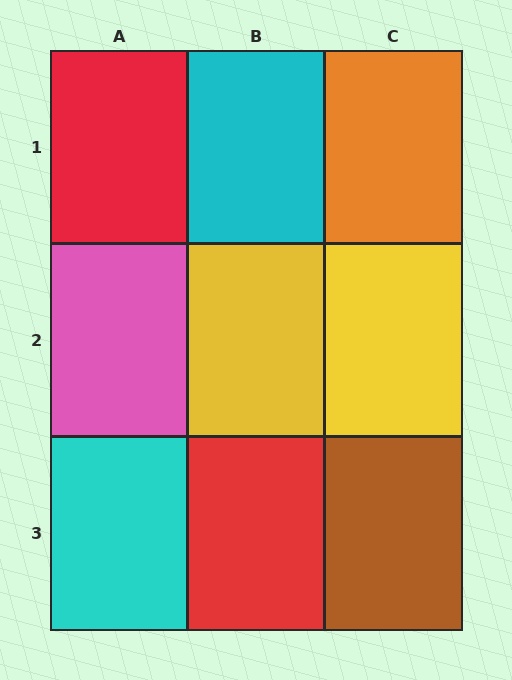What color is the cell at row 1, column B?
Cyan.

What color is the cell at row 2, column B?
Yellow.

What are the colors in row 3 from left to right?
Cyan, red, brown.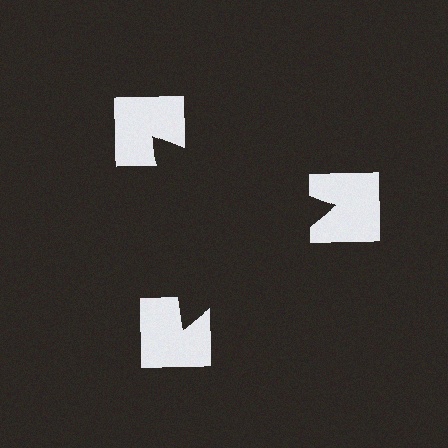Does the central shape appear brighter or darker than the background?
It typically appears slightly darker than the background, even though no actual brightness change is drawn.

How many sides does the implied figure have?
3 sides.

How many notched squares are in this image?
There are 3 — one at each vertex of the illusory triangle.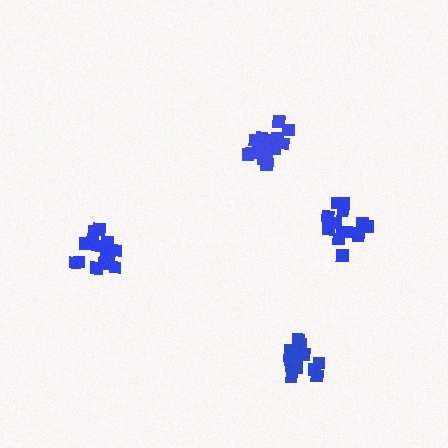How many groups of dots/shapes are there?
There are 4 groups.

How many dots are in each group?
Group 1: 14 dots, Group 2: 15 dots, Group 3: 17 dots, Group 4: 15 dots (61 total).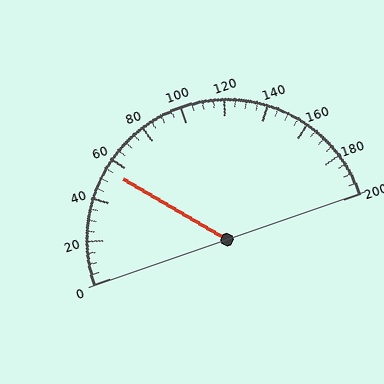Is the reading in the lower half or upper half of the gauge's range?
The reading is in the lower half of the range (0 to 200).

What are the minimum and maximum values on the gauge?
The gauge ranges from 0 to 200.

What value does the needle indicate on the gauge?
The needle indicates approximately 55.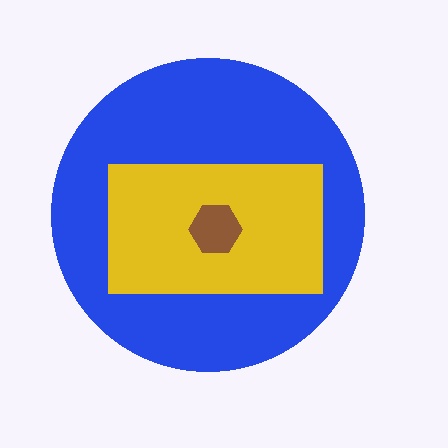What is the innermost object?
The brown hexagon.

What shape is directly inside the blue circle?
The yellow rectangle.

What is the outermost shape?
The blue circle.